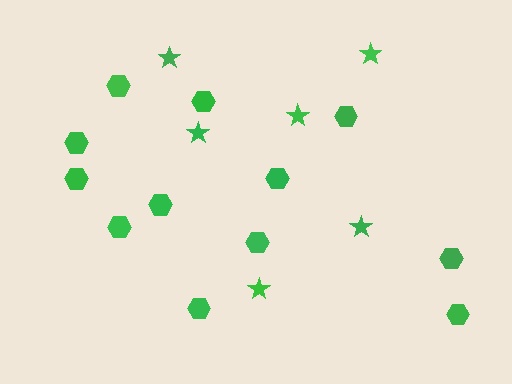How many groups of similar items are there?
There are 2 groups: one group of hexagons (12) and one group of stars (6).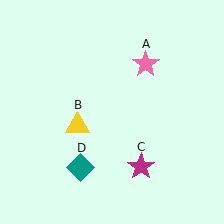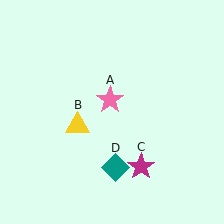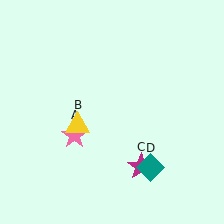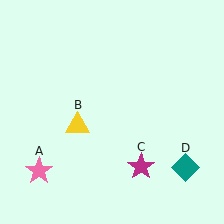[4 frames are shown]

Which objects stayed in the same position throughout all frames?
Yellow triangle (object B) and magenta star (object C) remained stationary.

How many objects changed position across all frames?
2 objects changed position: pink star (object A), teal diamond (object D).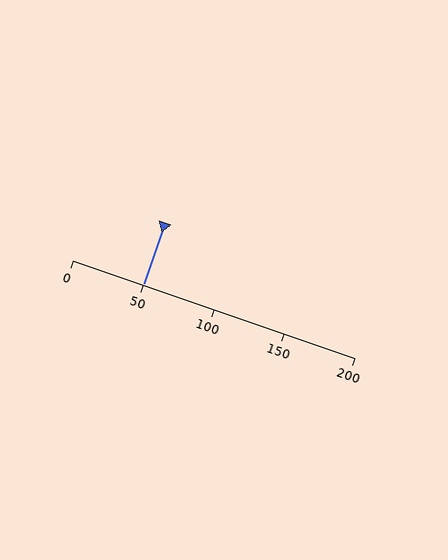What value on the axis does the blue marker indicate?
The marker indicates approximately 50.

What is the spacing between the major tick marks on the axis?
The major ticks are spaced 50 apart.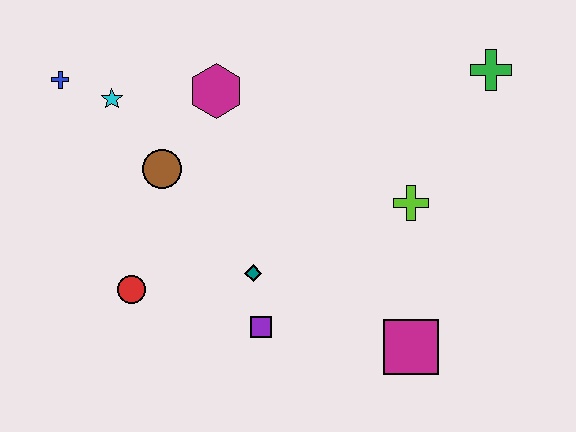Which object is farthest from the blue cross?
The magenta square is farthest from the blue cross.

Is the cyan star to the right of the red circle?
No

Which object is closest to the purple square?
The teal diamond is closest to the purple square.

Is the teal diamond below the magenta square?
No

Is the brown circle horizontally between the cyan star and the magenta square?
Yes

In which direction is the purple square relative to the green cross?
The purple square is below the green cross.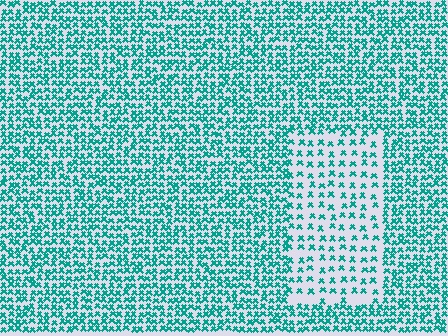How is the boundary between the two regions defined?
The boundary is defined by a change in element density (approximately 2.1x ratio). All elements are the same color, size, and shape.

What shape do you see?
I see a rectangle.